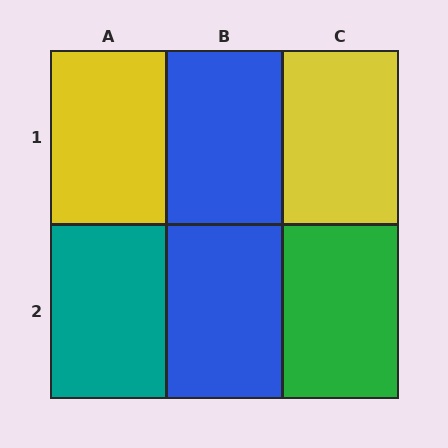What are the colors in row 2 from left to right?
Teal, blue, green.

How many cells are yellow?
2 cells are yellow.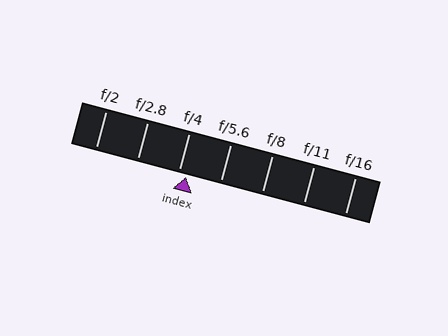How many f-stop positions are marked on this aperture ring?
There are 7 f-stop positions marked.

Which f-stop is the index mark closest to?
The index mark is closest to f/4.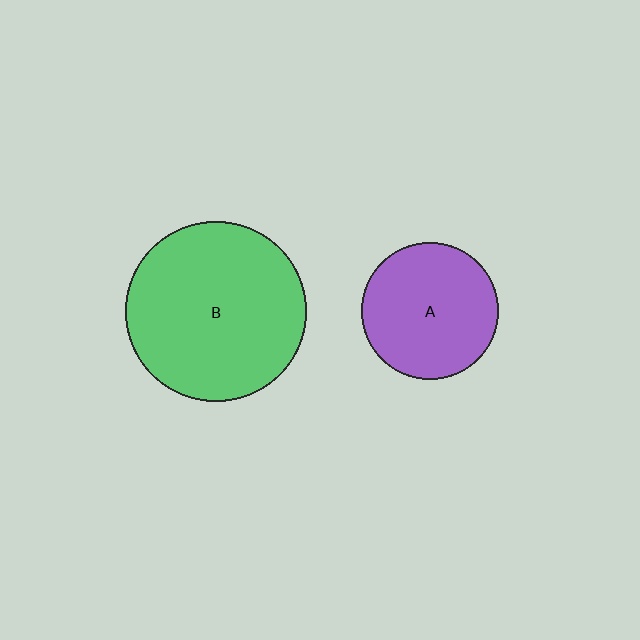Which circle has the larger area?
Circle B (green).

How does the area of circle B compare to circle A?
Approximately 1.7 times.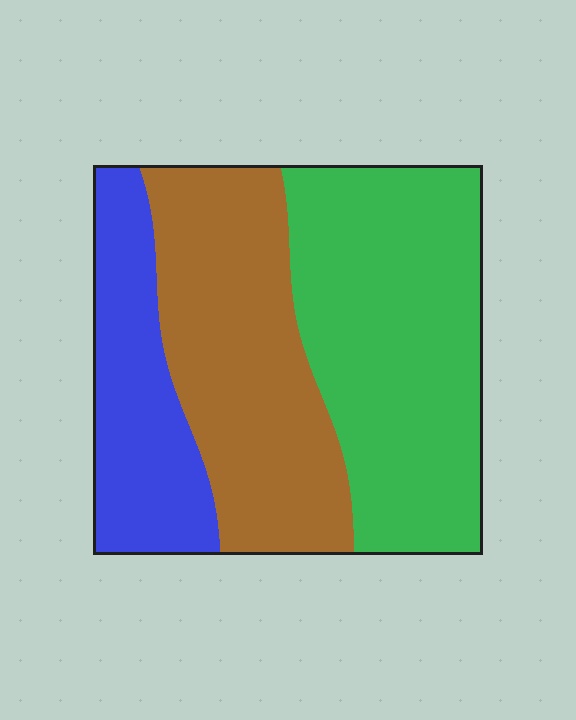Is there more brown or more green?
Green.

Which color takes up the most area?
Green, at roughly 45%.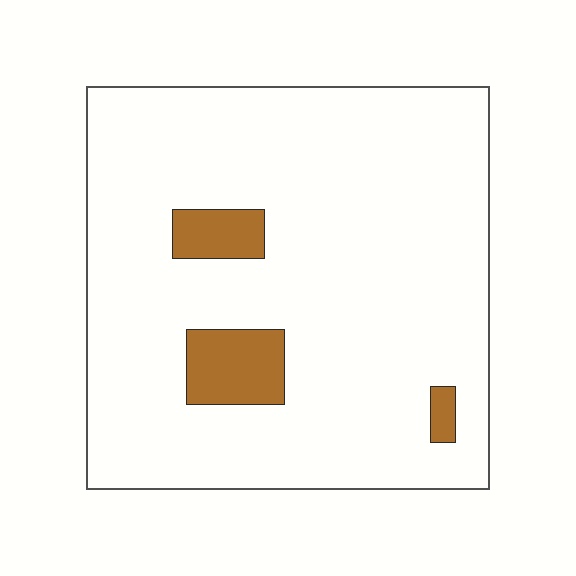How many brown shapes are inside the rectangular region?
3.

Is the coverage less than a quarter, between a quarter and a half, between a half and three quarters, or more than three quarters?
Less than a quarter.